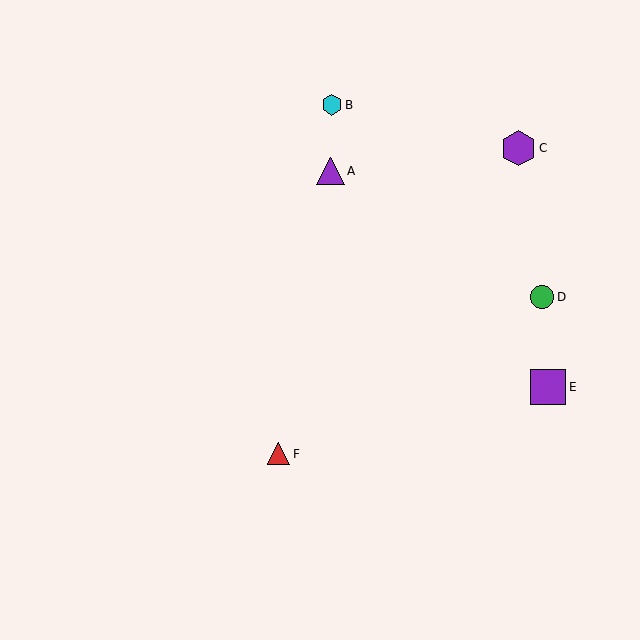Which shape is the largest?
The purple square (labeled E) is the largest.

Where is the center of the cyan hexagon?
The center of the cyan hexagon is at (332, 105).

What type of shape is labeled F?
Shape F is a red triangle.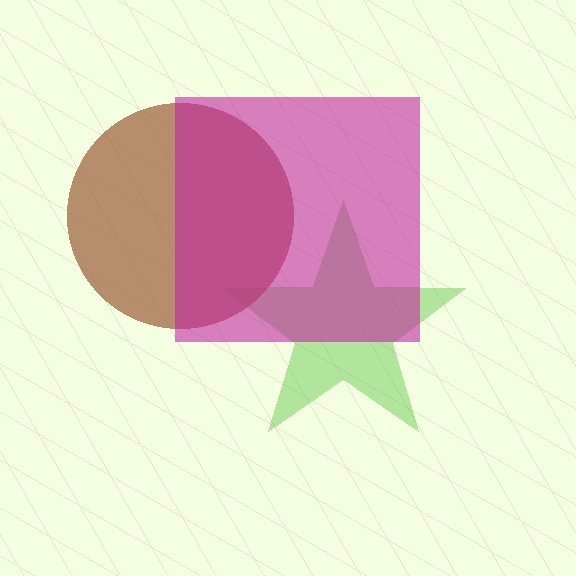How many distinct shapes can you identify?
There are 3 distinct shapes: a lime star, a brown circle, a magenta square.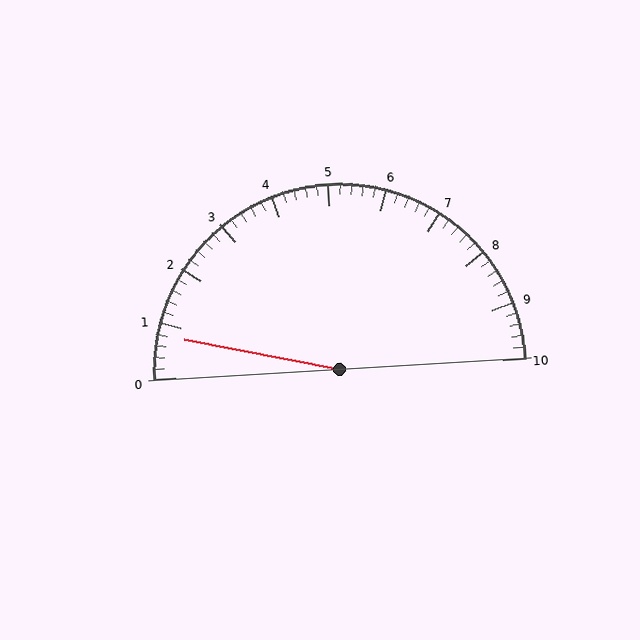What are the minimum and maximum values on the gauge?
The gauge ranges from 0 to 10.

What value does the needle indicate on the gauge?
The needle indicates approximately 0.8.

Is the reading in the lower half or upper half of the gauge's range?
The reading is in the lower half of the range (0 to 10).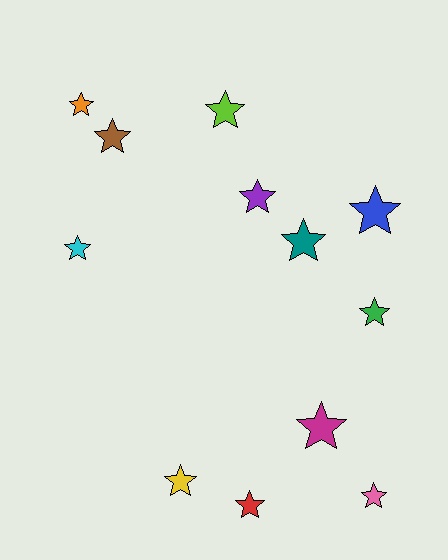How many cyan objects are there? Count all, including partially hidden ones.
There is 1 cyan object.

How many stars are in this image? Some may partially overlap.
There are 12 stars.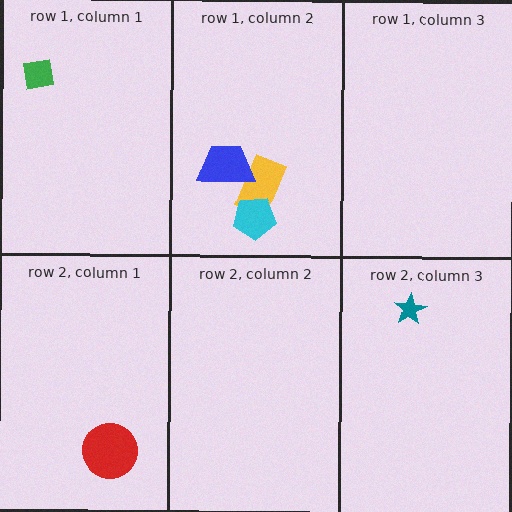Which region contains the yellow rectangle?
The row 1, column 2 region.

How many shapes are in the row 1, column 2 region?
3.